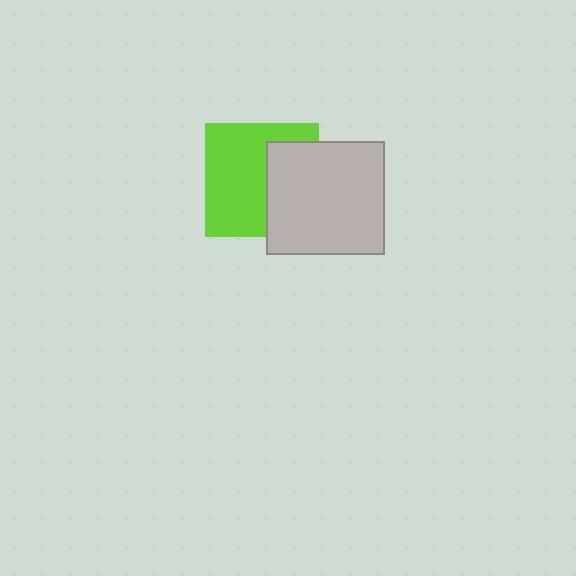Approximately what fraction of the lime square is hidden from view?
Roughly 40% of the lime square is hidden behind the light gray rectangle.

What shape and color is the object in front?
The object in front is a light gray rectangle.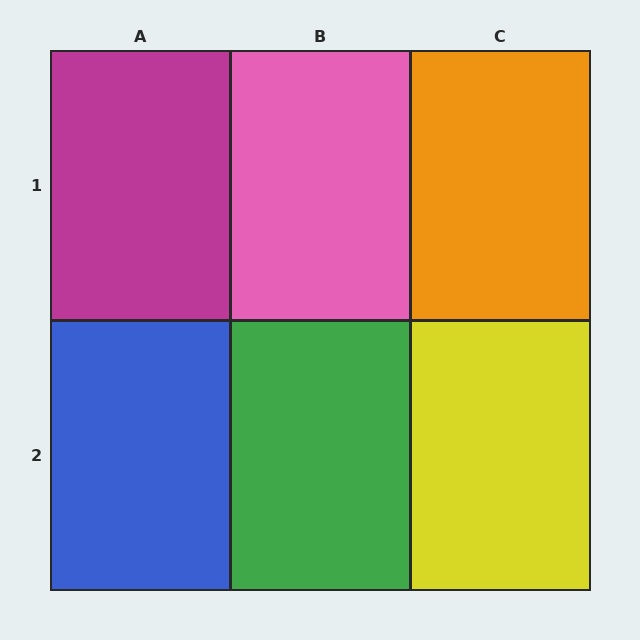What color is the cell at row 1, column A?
Magenta.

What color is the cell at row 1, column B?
Pink.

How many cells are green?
1 cell is green.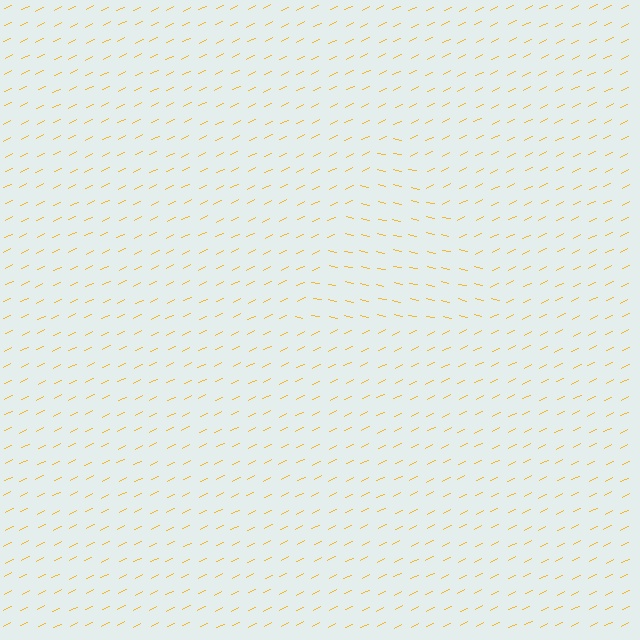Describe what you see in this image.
The image is filled with small yellow line segments. A triangle region in the image has lines oriented differently from the surrounding lines, creating a visible texture boundary.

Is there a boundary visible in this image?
Yes, there is a texture boundary formed by a change in line orientation.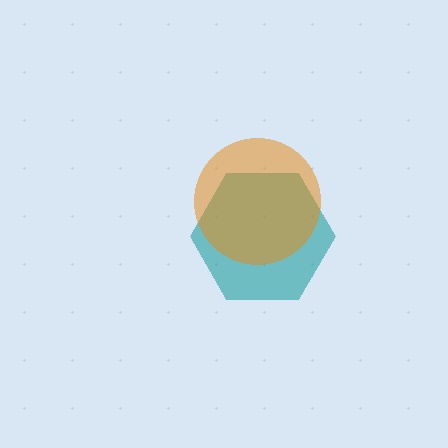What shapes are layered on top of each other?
The layered shapes are: a teal hexagon, an orange circle.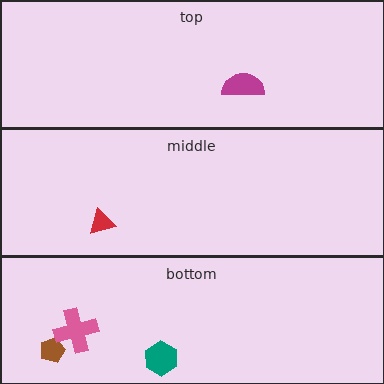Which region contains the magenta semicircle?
The top region.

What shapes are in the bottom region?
The teal hexagon, the brown pentagon, the pink cross.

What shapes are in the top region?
The magenta semicircle.